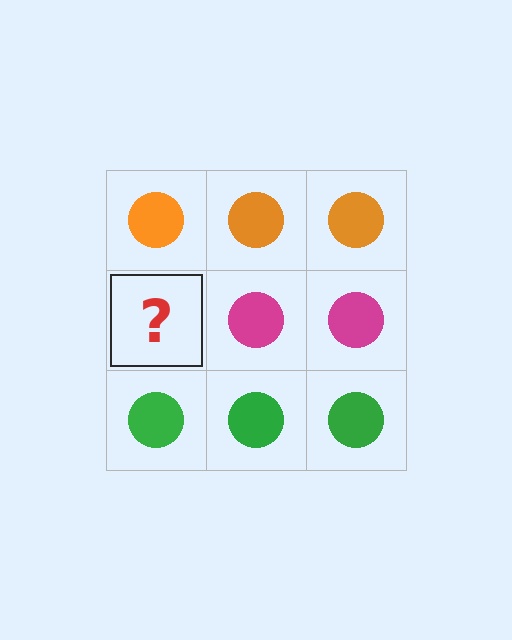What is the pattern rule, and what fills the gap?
The rule is that each row has a consistent color. The gap should be filled with a magenta circle.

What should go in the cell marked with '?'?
The missing cell should contain a magenta circle.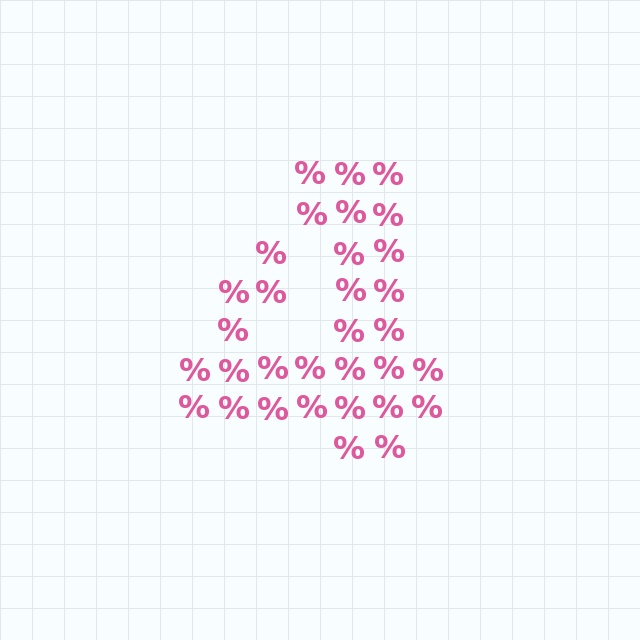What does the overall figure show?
The overall figure shows the digit 4.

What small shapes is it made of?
It is made of small percent signs.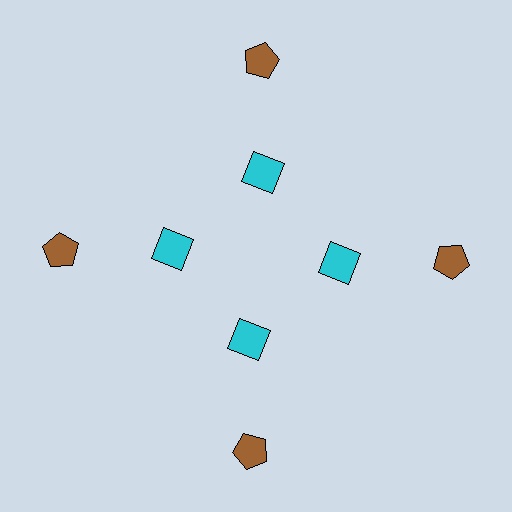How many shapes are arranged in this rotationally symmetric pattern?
There are 8 shapes, arranged in 4 groups of 2.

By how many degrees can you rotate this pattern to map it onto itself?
The pattern maps onto itself every 90 degrees of rotation.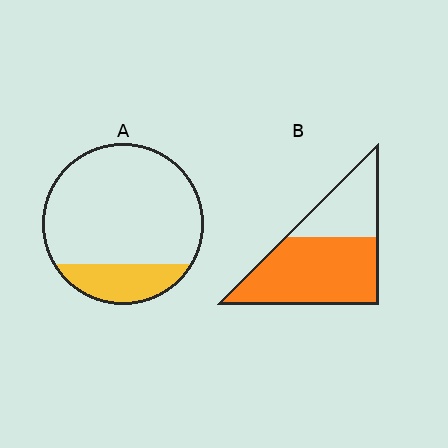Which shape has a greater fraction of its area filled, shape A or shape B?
Shape B.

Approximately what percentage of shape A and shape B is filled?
A is approximately 20% and B is approximately 65%.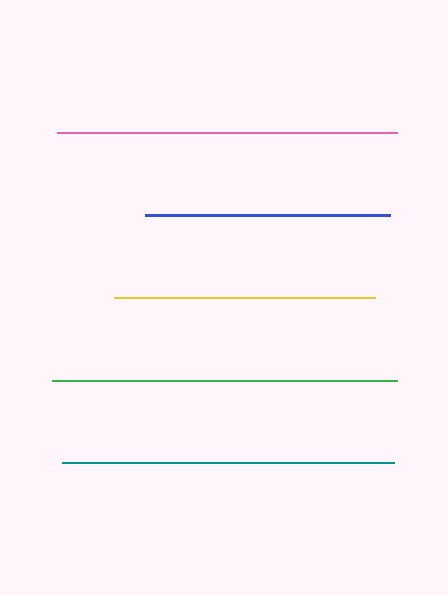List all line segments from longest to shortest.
From longest to shortest: green, pink, teal, yellow, blue.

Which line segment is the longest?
The green line is the longest at approximately 345 pixels.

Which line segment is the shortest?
The blue line is the shortest at approximately 245 pixels.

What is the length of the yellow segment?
The yellow segment is approximately 261 pixels long.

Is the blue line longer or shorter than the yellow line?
The yellow line is longer than the blue line.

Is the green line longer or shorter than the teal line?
The green line is longer than the teal line.